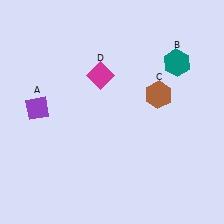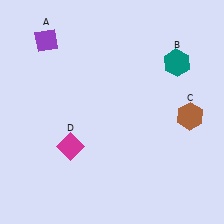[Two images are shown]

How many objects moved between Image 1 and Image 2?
3 objects moved between the two images.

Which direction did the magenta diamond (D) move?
The magenta diamond (D) moved down.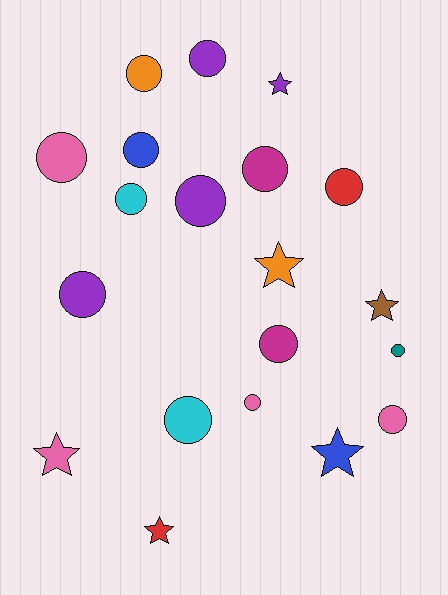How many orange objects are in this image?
There are 2 orange objects.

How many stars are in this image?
There are 6 stars.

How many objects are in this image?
There are 20 objects.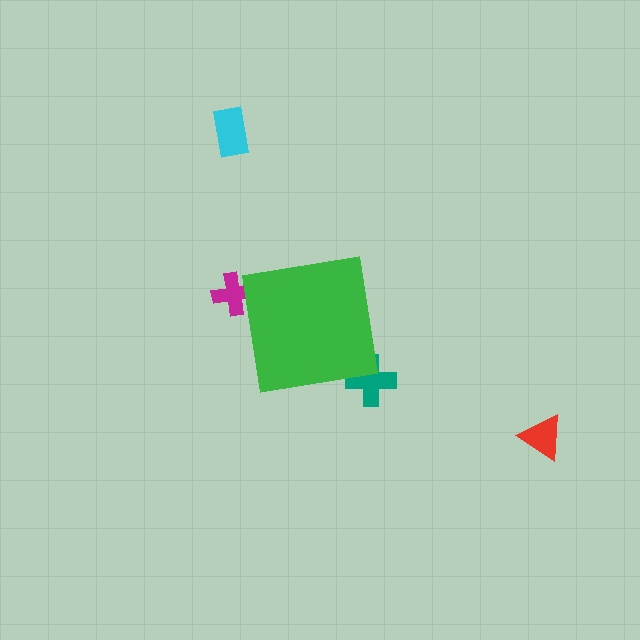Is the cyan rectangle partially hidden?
No, the cyan rectangle is fully visible.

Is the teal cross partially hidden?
Yes, the teal cross is partially hidden behind the green square.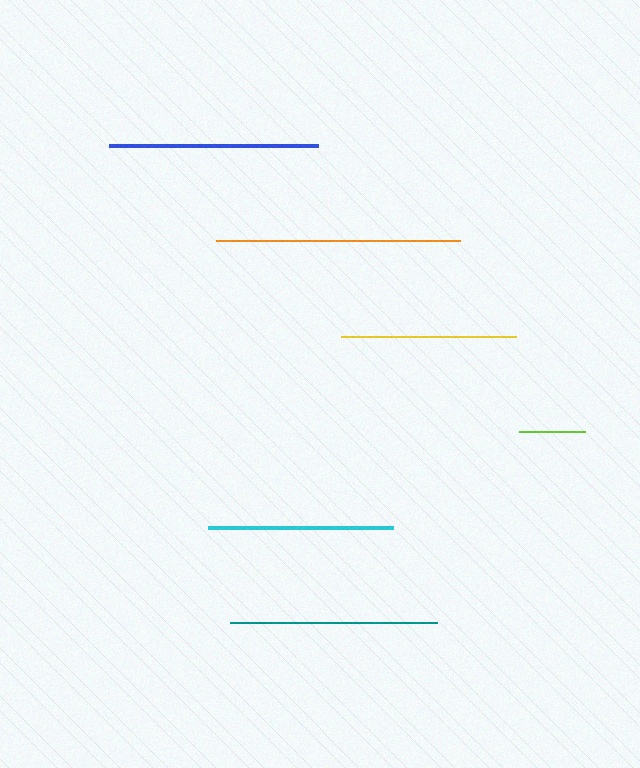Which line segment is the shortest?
The lime line is the shortest at approximately 66 pixels.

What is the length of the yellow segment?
The yellow segment is approximately 174 pixels long.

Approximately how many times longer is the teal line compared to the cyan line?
The teal line is approximately 1.1 times the length of the cyan line.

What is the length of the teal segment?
The teal segment is approximately 207 pixels long.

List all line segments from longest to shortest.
From longest to shortest: orange, blue, teal, cyan, yellow, lime.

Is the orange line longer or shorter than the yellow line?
The orange line is longer than the yellow line.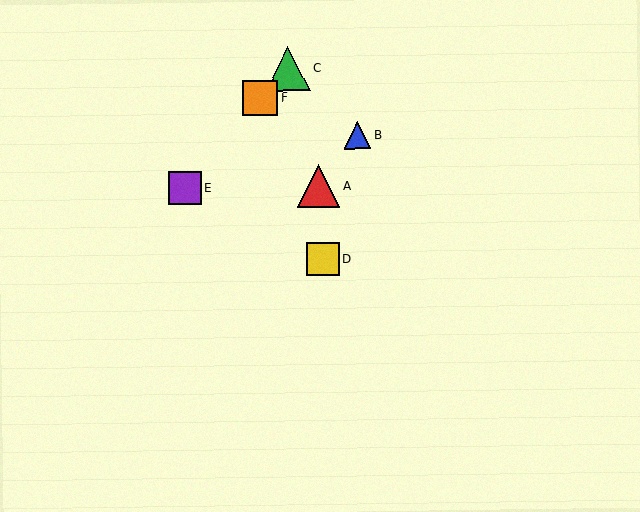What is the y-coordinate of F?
Object F is at y≈98.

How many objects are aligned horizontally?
2 objects (A, E) are aligned horizontally.